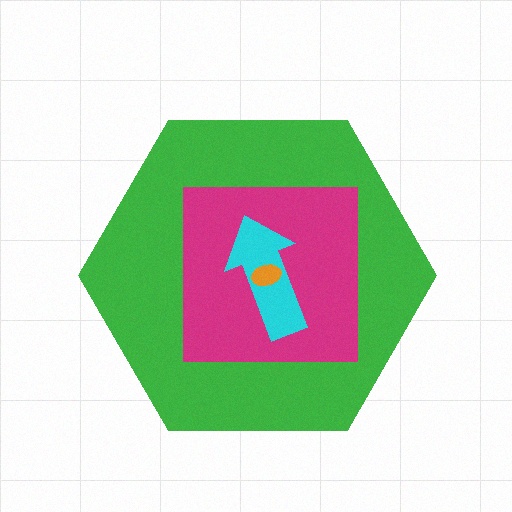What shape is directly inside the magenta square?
The cyan arrow.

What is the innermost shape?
The orange ellipse.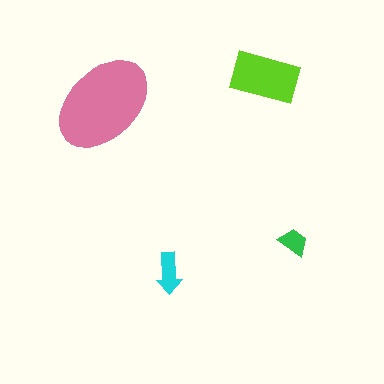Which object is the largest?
The pink ellipse.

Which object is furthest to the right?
The green trapezoid is rightmost.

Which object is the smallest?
The green trapezoid.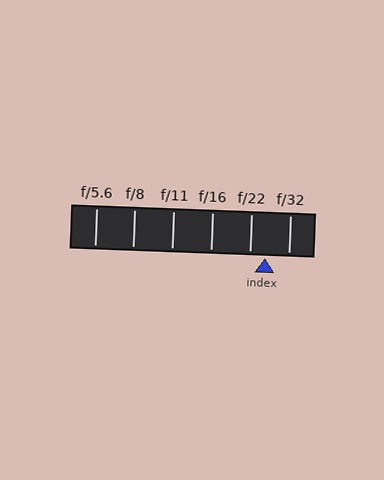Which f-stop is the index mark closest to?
The index mark is closest to f/22.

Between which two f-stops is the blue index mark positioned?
The index mark is between f/22 and f/32.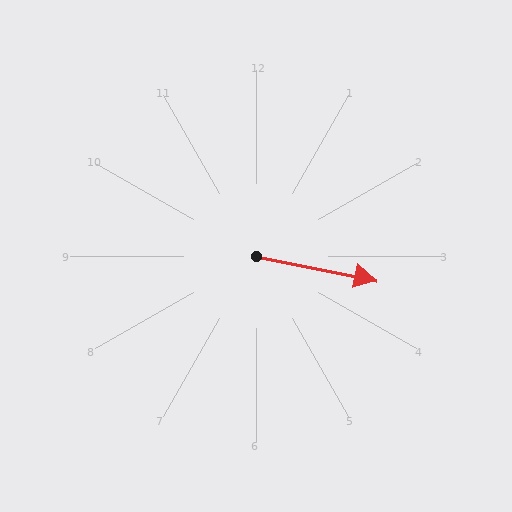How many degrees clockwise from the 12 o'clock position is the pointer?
Approximately 101 degrees.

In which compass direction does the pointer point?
East.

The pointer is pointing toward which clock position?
Roughly 3 o'clock.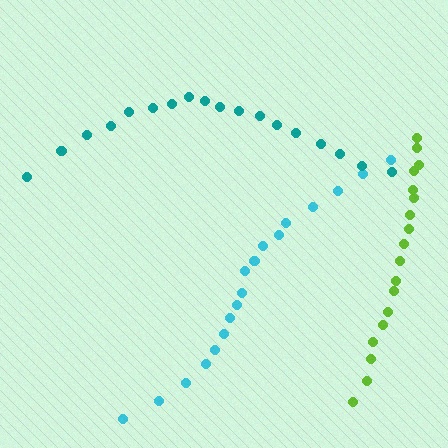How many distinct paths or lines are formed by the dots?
There are 3 distinct paths.